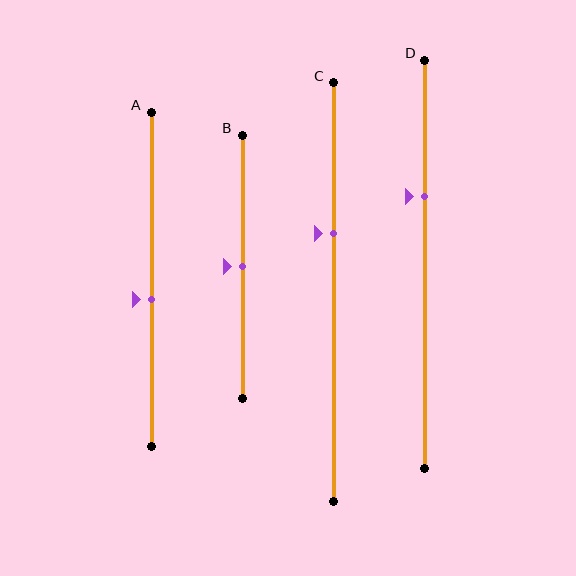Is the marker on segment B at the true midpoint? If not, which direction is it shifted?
Yes, the marker on segment B is at the true midpoint.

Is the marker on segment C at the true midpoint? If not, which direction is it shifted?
No, the marker on segment C is shifted upward by about 14% of the segment length.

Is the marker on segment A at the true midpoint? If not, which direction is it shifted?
No, the marker on segment A is shifted downward by about 6% of the segment length.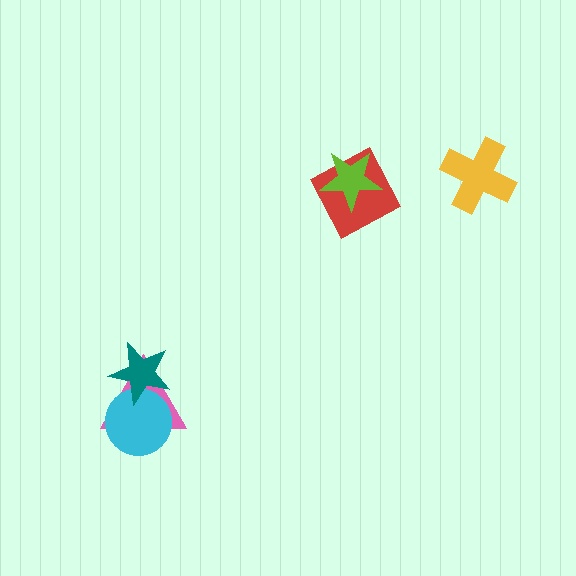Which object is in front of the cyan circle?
The teal star is in front of the cyan circle.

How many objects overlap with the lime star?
1 object overlaps with the lime star.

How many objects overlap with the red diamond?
1 object overlaps with the red diamond.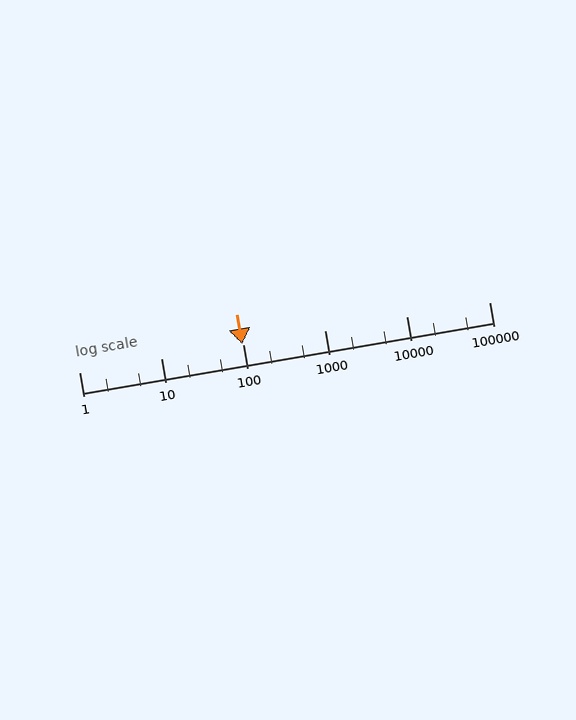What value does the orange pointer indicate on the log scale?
The pointer indicates approximately 98.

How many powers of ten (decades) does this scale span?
The scale spans 5 decades, from 1 to 100000.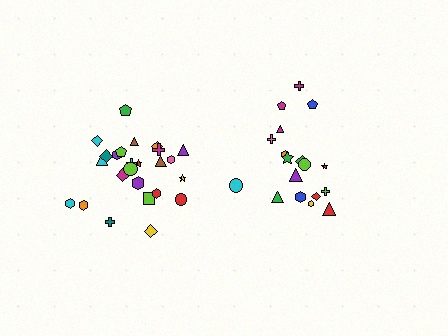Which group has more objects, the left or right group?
The left group.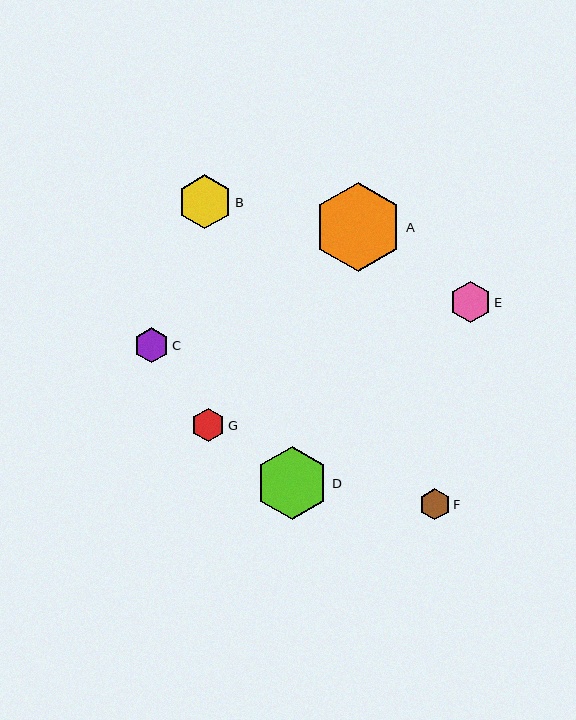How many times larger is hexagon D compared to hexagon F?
Hexagon D is approximately 2.4 times the size of hexagon F.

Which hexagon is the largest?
Hexagon A is the largest with a size of approximately 89 pixels.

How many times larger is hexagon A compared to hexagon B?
Hexagon A is approximately 1.6 times the size of hexagon B.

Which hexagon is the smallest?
Hexagon F is the smallest with a size of approximately 31 pixels.